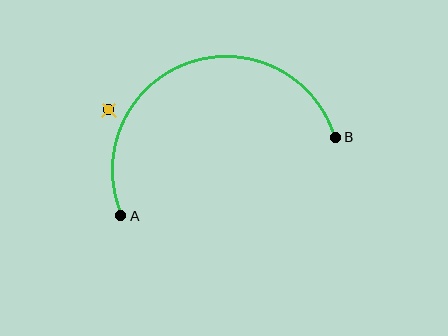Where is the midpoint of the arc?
The arc midpoint is the point on the curve farthest from the straight line joining A and B. It sits above that line.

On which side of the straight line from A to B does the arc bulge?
The arc bulges above the straight line connecting A and B.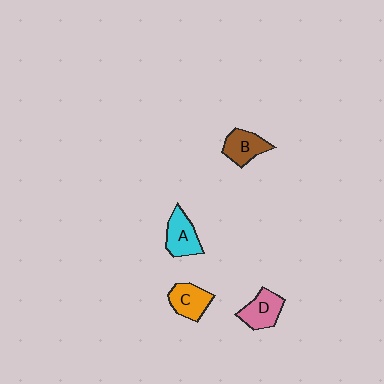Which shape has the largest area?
Shape D (pink).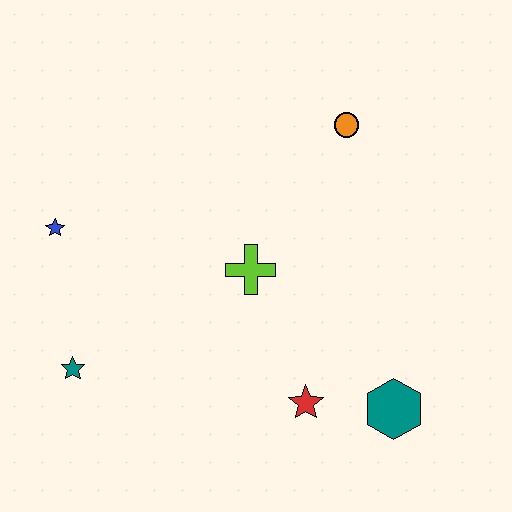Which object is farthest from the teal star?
The orange circle is farthest from the teal star.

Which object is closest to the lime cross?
The red star is closest to the lime cross.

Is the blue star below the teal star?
No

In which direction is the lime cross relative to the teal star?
The lime cross is to the right of the teal star.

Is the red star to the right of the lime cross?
Yes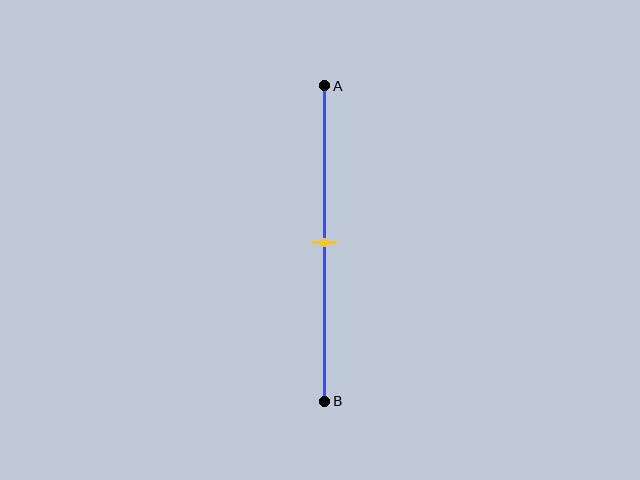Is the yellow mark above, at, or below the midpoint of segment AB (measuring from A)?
The yellow mark is approximately at the midpoint of segment AB.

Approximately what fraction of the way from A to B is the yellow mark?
The yellow mark is approximately 50% of the way from A to B.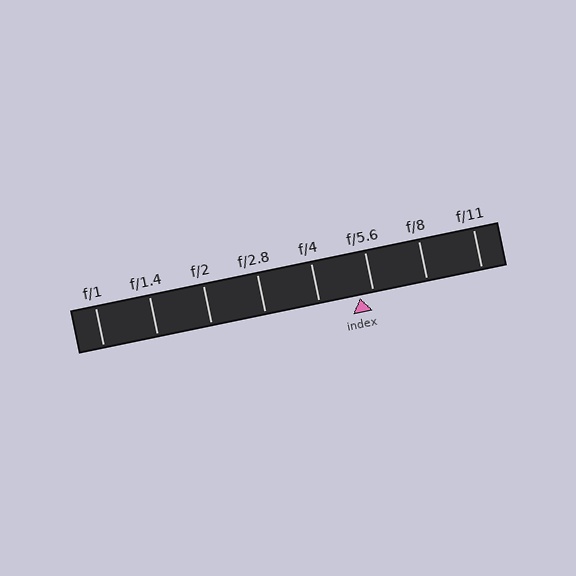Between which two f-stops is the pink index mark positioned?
The index mark is between f/4 and f/5.6.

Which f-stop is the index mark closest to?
The index mark is closest to f/5.6.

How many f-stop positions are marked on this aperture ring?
There are 8 f-stop positions marked.